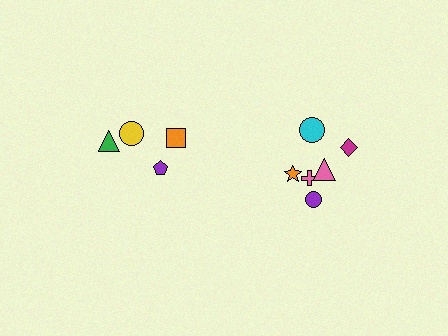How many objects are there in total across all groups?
There are 10 objects.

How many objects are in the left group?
There are 4 objects.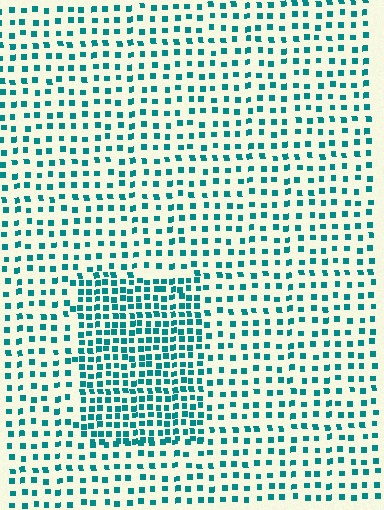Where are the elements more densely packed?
The elements are more densely packed inside the rectangle boundary.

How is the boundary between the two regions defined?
The boundary is defined by a change in element density (approximately 2.0x ratio). All elements are the same color, size, and shape.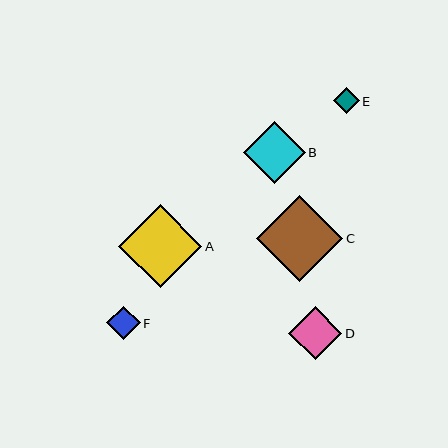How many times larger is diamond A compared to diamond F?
Diamond A is approximately 2.5 times the size of diamond F.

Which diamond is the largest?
Diamond C is the largest with a size of approximately 86 pixels.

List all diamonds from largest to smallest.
From largest to smallest: C, A, B, D, F, E.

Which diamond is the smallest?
Diamond E is the smallest with a size of approximately 26 pixels.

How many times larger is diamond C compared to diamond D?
Diamond C is approximately 1.6 times the size of diamond D.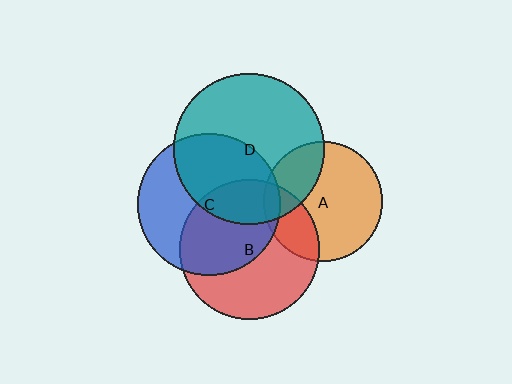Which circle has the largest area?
Circle D (teal).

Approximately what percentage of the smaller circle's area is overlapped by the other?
Approximately 25%.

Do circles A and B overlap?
Yes.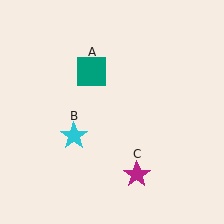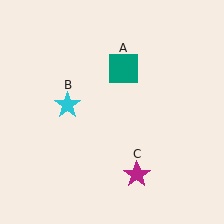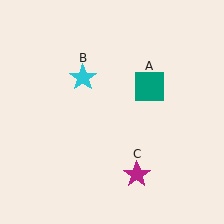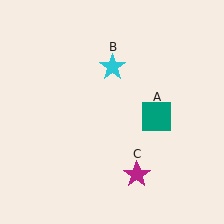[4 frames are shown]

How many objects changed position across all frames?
2 objects changed position: teal square (object A), cyan star (object B).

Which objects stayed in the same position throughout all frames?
Magenta star (object C) remained stationary.